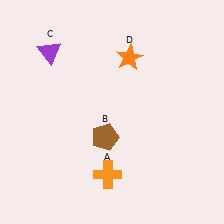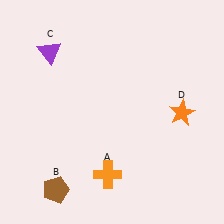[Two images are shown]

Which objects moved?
The objects that moved are: the brown pentagon (B), the orange star (D).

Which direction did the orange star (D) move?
The orange star (D) moved down.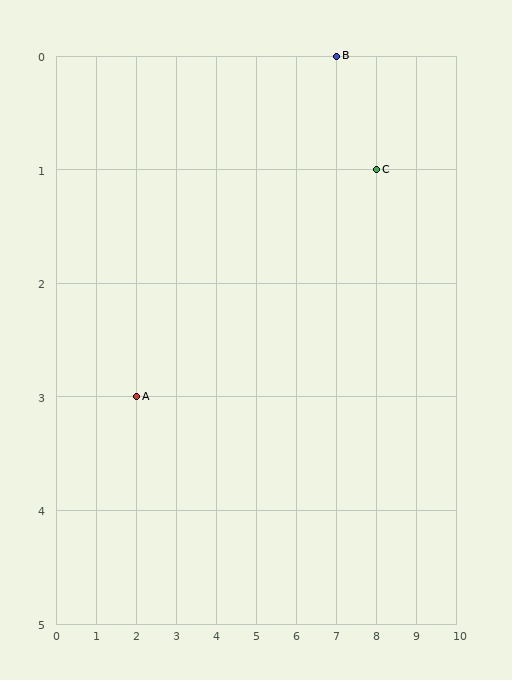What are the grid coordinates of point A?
Point A is at grid coordinates (2, 3).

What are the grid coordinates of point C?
Point C is at grid coordinates (8, 1).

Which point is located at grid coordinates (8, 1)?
Point C is at (8, 1).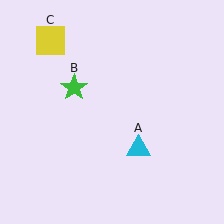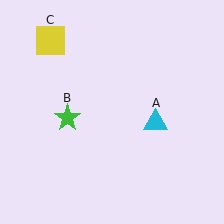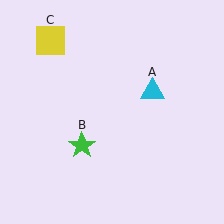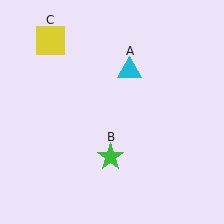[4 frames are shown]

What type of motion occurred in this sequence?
The cyan triangle (object A), green star (object B) rotated counterclockwise around the center of the scene.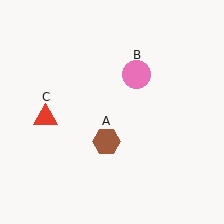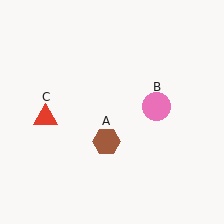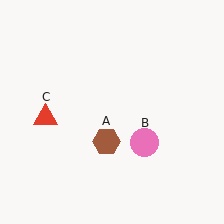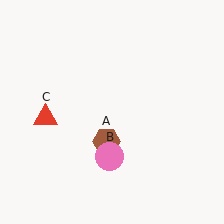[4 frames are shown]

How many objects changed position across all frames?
1 object changed position: pink circle (object B).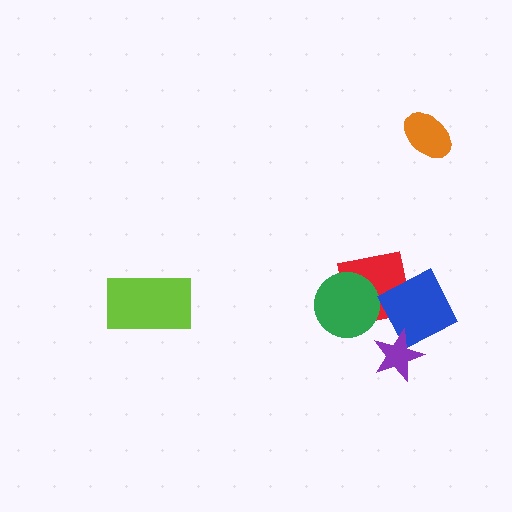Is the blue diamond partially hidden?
Yes, it is partially covered by another shape.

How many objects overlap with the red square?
2 objects overlap with the red square.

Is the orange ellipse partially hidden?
No, no other shape covers it.